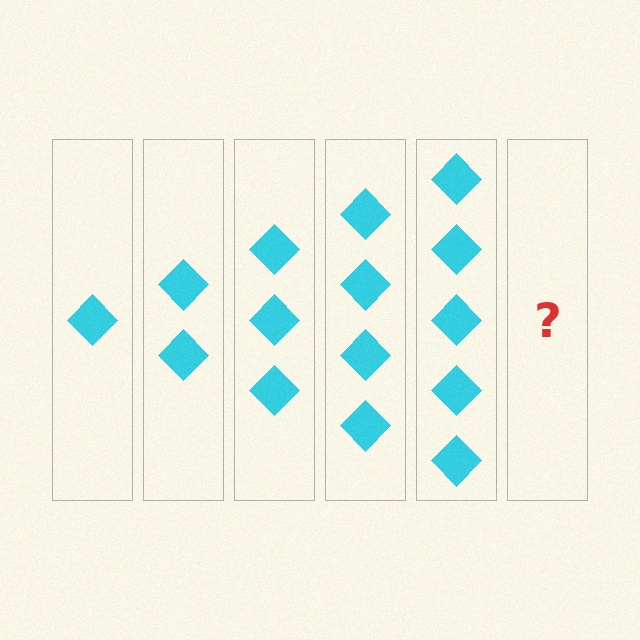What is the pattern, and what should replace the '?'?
The pattern is that each step adds one more diamond. The '?' should be 6 diamonds.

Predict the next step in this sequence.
The next step is 6 diamonds.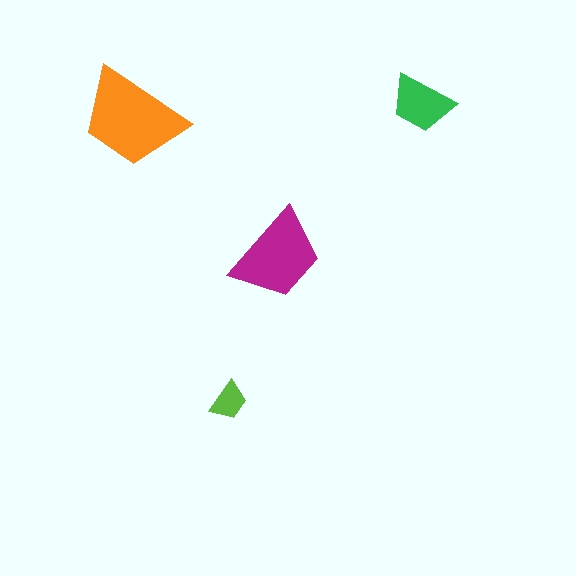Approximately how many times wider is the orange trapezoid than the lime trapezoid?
About 2.5 times wider.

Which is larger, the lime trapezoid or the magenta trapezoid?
The magenta one.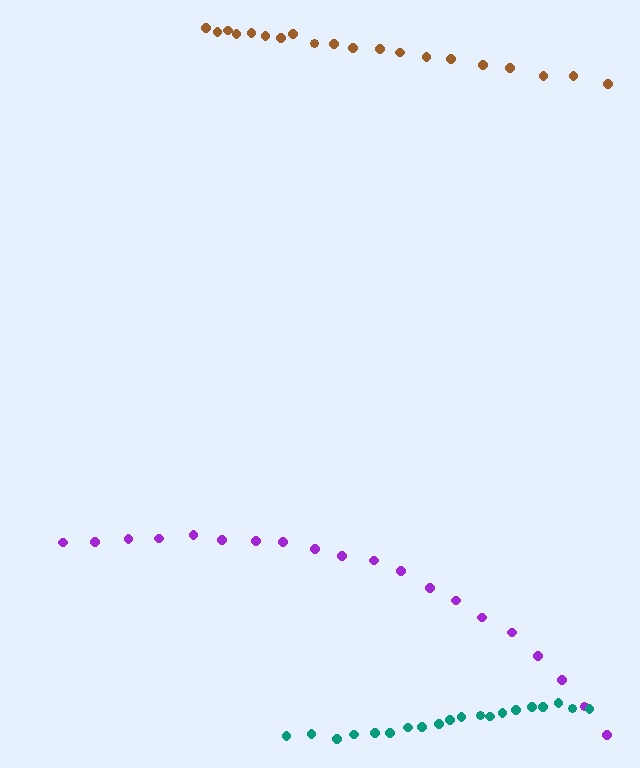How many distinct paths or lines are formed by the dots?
There are 3 distinct paths.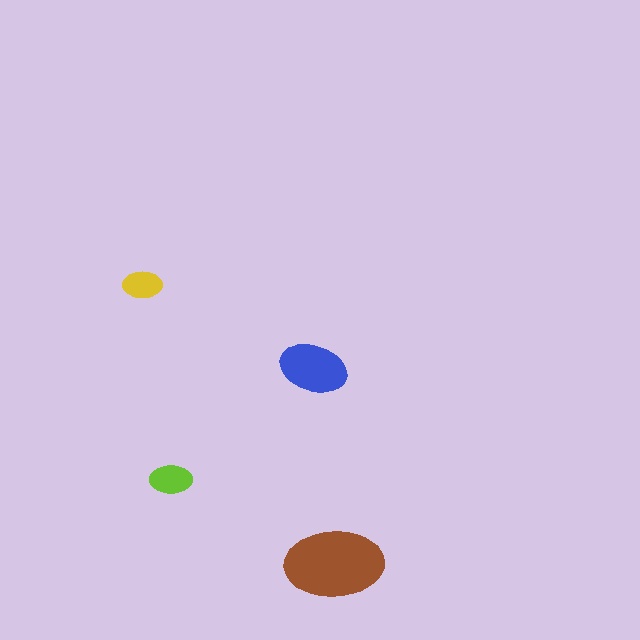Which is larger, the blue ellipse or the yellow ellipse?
The blue one.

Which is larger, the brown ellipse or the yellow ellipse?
The brown one.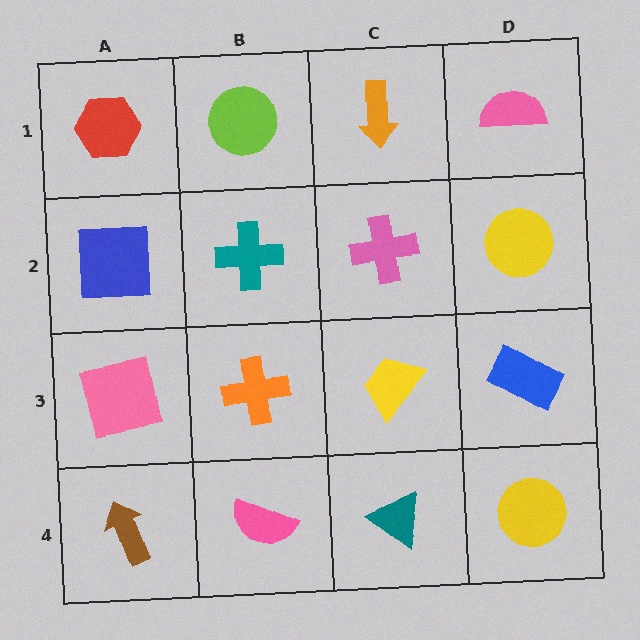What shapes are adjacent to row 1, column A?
A blue square (row 2, column A), a lime circle (row 1, column B).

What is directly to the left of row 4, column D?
A teal triangle.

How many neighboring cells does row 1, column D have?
2.